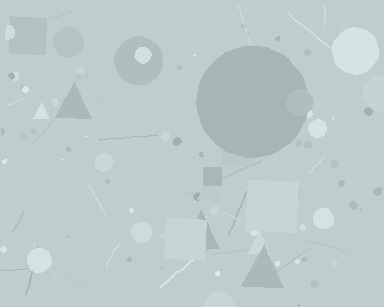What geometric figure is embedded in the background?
A circle is embedded in the background.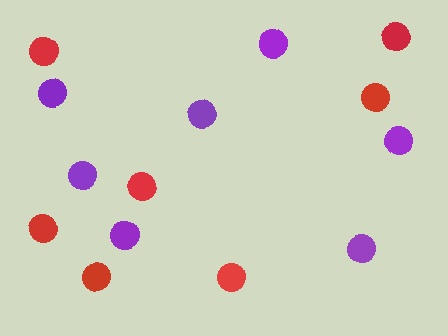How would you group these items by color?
There are 2 groups: one group of purple circles (7) and one group of red circles (7).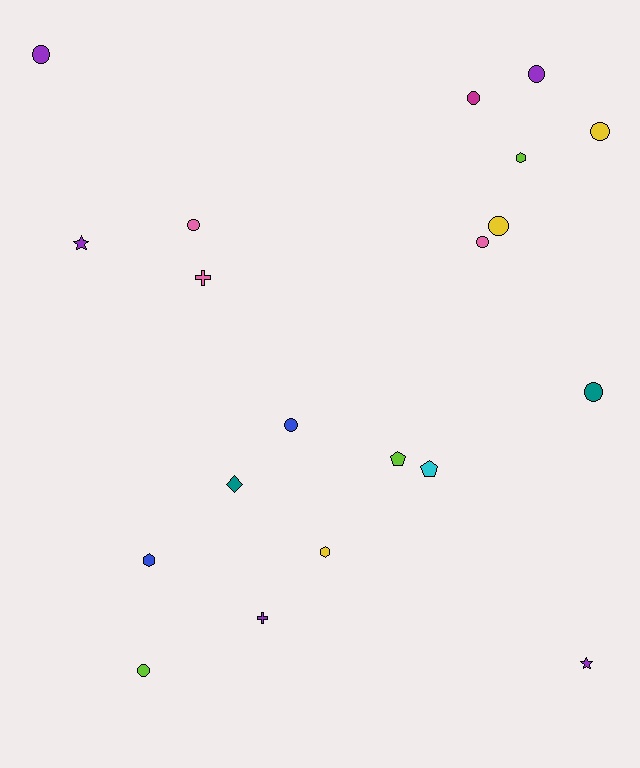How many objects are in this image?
There are 20 objects.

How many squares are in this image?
There are no squares.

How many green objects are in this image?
There are no green objects.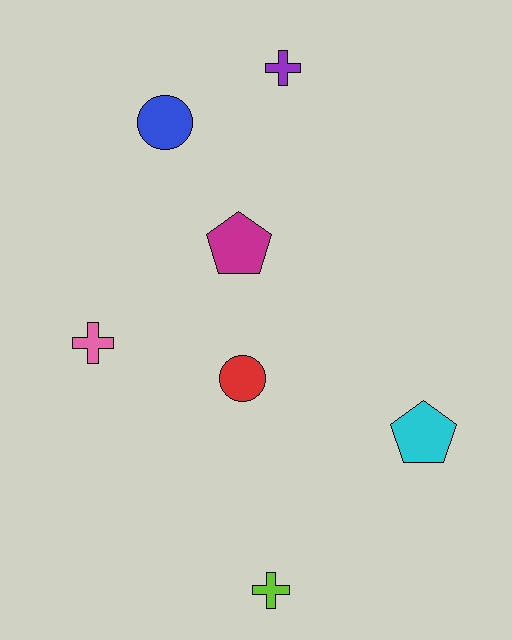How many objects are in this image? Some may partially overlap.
There are 7 objects.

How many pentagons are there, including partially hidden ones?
There are 2 pentagons.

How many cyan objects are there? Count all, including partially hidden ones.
There is 1 cyan object.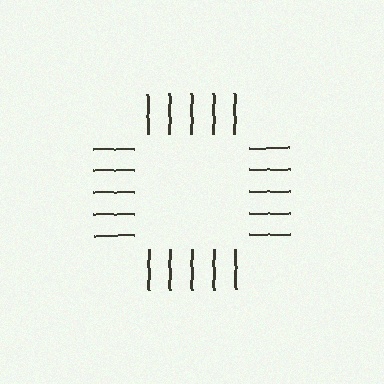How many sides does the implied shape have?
4 sides — the line-ends trace a square.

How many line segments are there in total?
20 — 5 along each of the 4 edges.